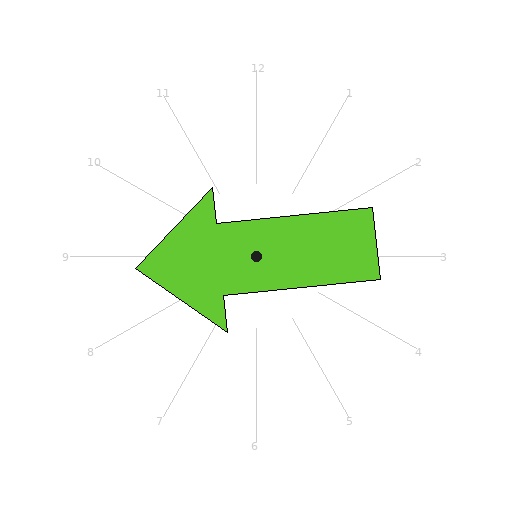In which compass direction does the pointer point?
West.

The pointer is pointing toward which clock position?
Roughly 9 o'clock.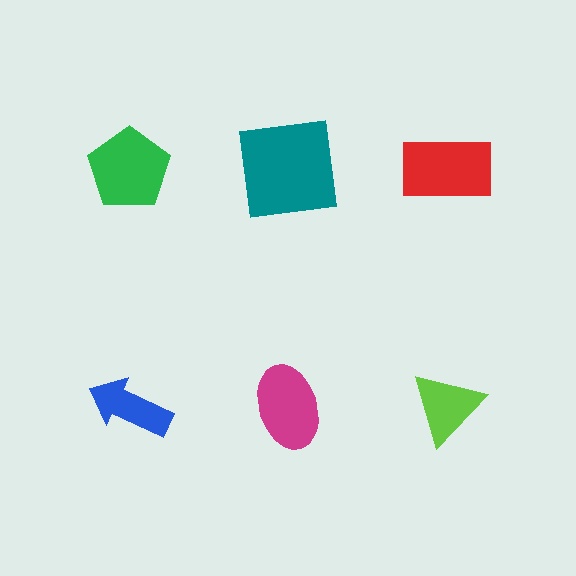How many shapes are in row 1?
3 shapes.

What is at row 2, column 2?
A magenta ellipse.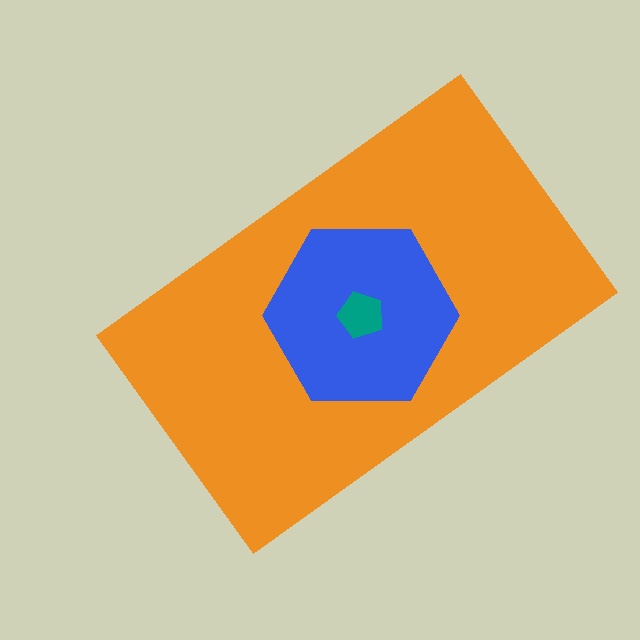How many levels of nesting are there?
3.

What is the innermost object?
The teal pentagon.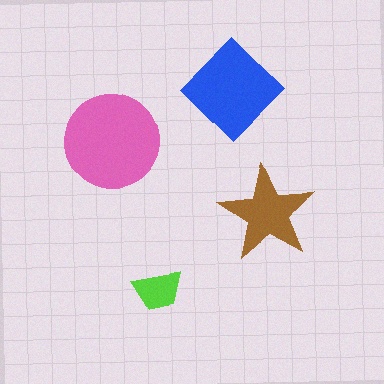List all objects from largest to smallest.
The pink circle, the blue diamond, the brown star, the lime trapezoid.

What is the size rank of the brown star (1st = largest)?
3rd.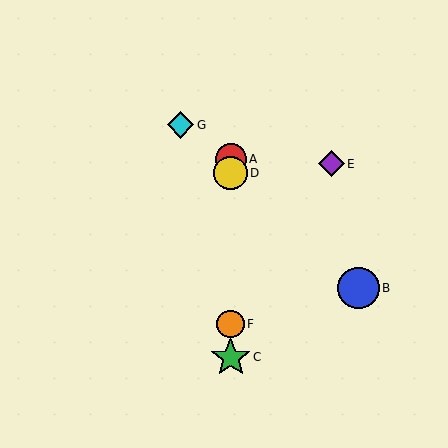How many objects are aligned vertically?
4 objects (A, C, D, F) are aligned vertically.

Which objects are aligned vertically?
Objects A, C, D, F are aligned vertically.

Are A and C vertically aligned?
Yes, both are at x≈231.